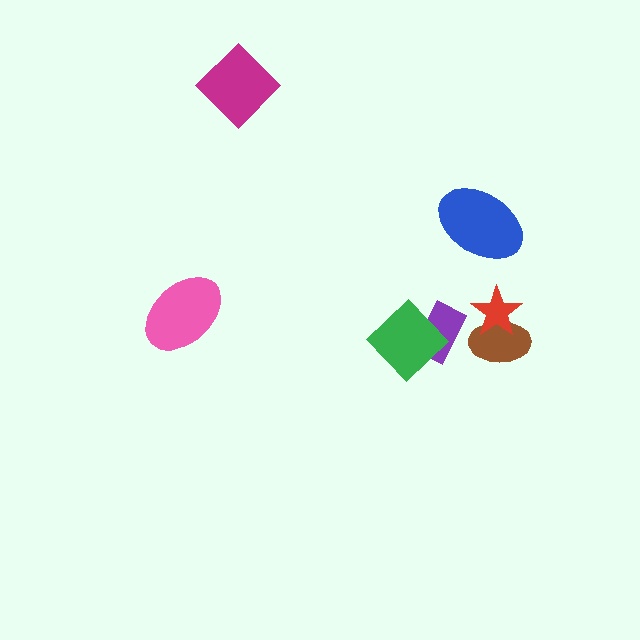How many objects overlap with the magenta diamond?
0 objects overlap with the magenta diamond.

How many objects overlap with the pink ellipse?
0 objects overlap with the pink ellipse.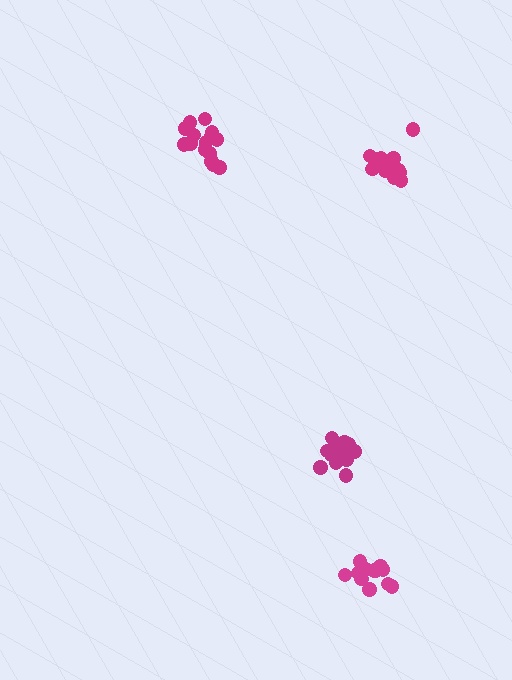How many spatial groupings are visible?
There are 4 spatial groupings.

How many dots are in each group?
Group 1: 15 dots, Group 2: 16 dots, Group 3: 12 dots, Group 4: 15 dots (58 total).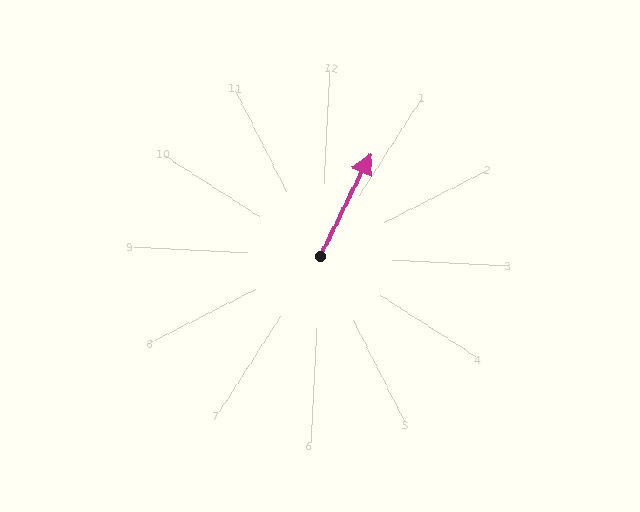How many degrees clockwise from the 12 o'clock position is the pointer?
Approximately 24 degrees.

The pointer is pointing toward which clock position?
Roughly 1 o'clock.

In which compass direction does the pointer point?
Northeast.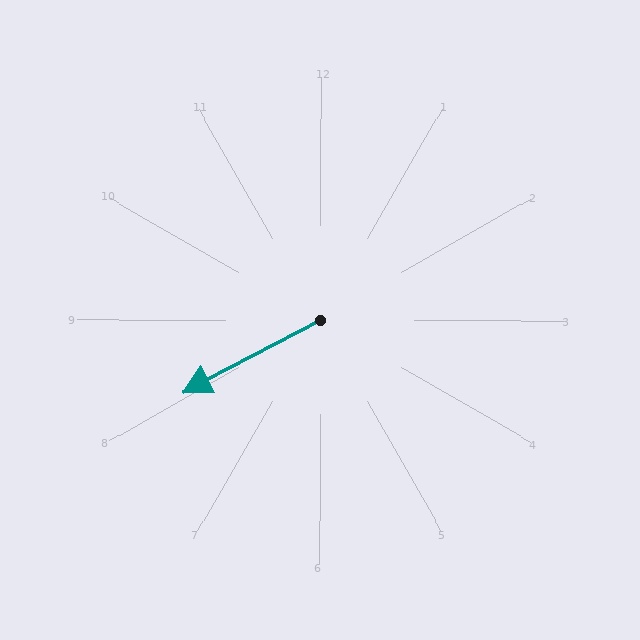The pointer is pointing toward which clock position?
Roughly 8 o'clock.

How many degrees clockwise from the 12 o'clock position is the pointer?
Approximately 242 degrees.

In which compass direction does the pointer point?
Southwest.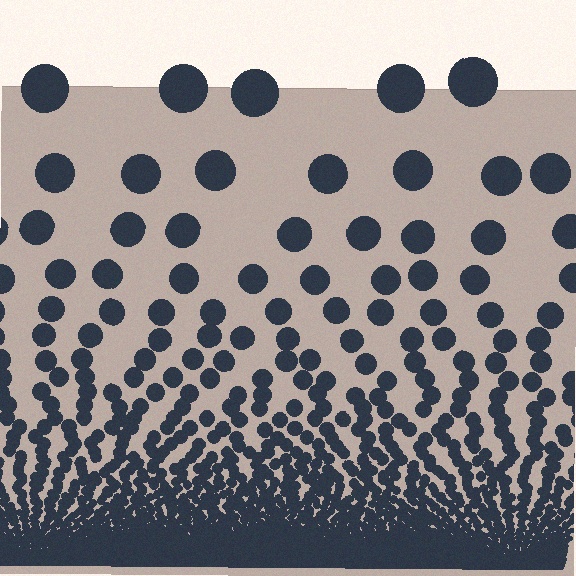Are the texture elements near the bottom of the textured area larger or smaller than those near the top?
Smaller. The gradient is inverted — elements near the bottom are smaller and denser.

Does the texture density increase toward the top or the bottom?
Density increases toward the bottom.